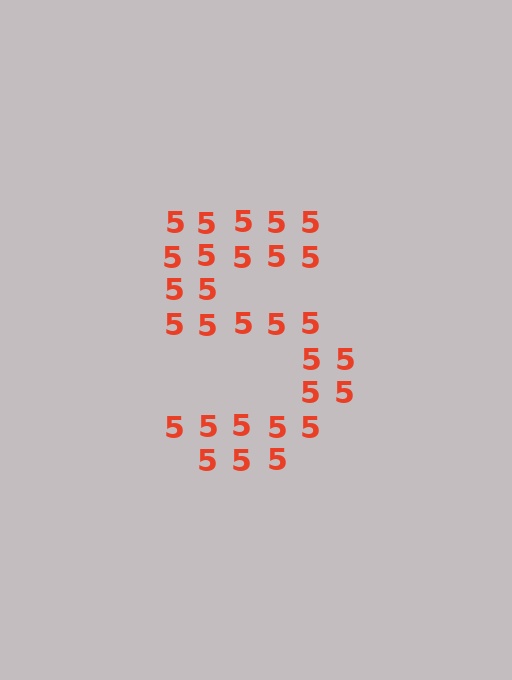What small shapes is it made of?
It is made of small digit 5's.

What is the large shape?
The large shape is the digit 5.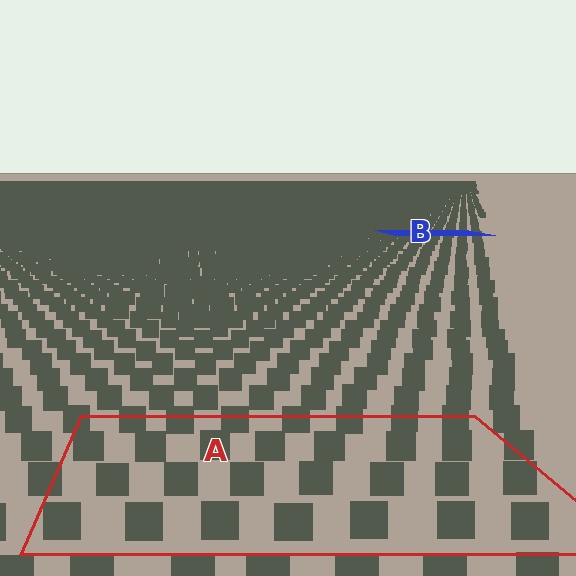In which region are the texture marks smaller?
The texture marks are smaller in region B, because it is farther away.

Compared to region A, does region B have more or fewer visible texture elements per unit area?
Region B has more texture elements per unit area — they are packed more densely because it is farther away.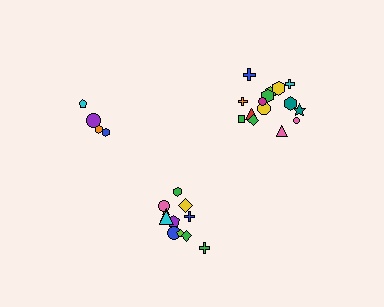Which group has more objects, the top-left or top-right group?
The top-right group.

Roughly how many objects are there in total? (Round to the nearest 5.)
Roughly 30 objects in total.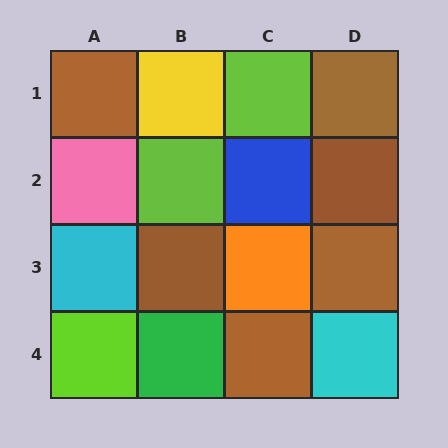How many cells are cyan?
2 cells are cyan.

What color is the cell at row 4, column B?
Green.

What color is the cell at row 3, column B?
Brown.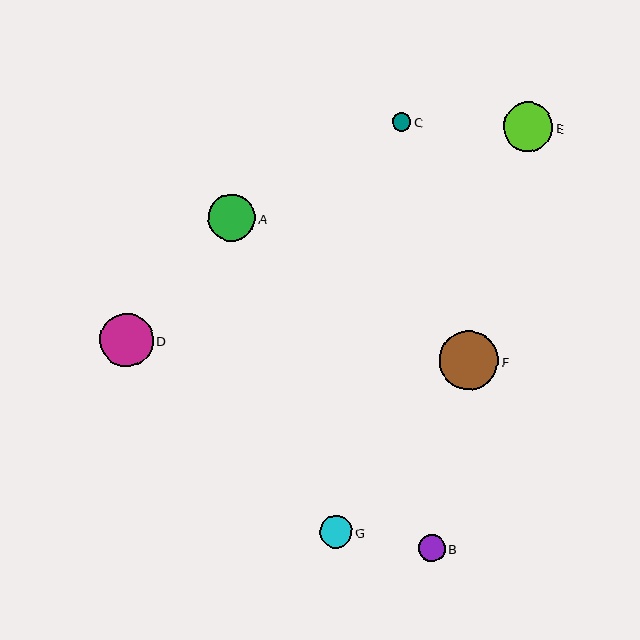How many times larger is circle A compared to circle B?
Circle A is approximately 1.8 times the size of circle B.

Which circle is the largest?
Circle F is the largest with a size of approximately 59 pixels.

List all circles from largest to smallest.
From largest to smallest: F, D, E, A, G, B, C.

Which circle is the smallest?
Circle C is the smallest with a size of approximately 18 pixels.